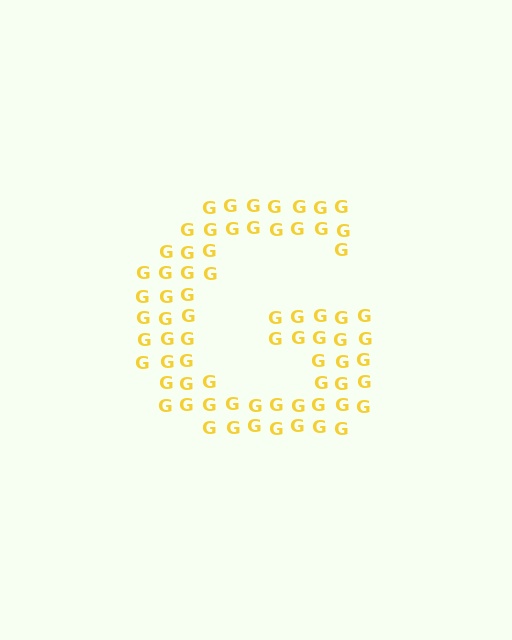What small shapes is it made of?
It is made of small letter G's.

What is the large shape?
The large shape is the letter G.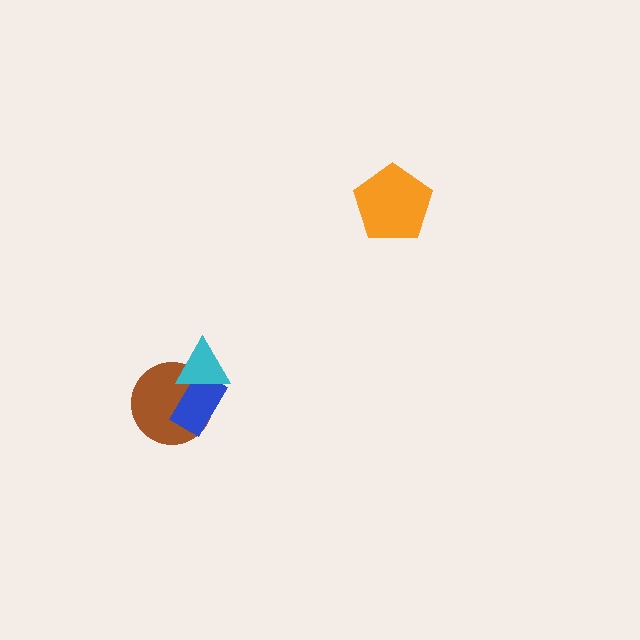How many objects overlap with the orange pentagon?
0 objects overlap with the orange pentagon.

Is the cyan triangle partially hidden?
No, no other shape covers it.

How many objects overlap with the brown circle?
2 objects overlap with the brown circle.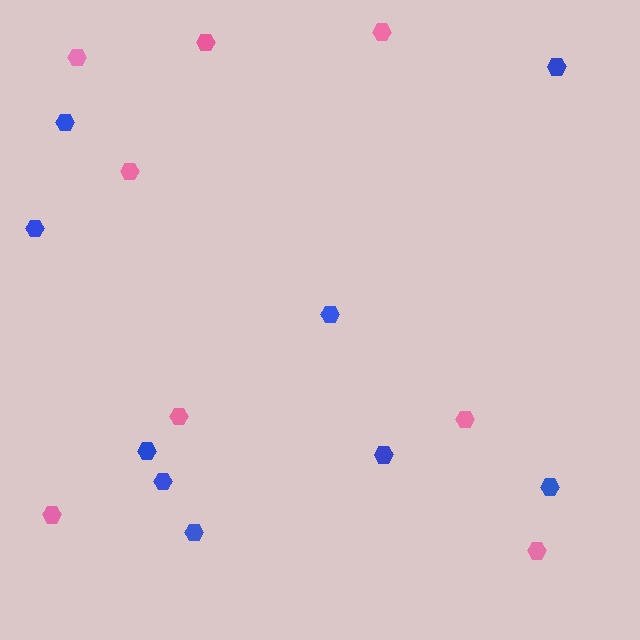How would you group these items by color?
There are 2 groups: one group of blue hexagons (9) and one group of pink hexagons (8).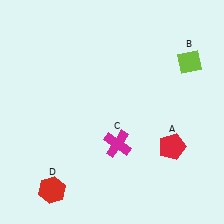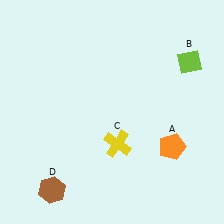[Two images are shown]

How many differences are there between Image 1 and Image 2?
There are 3 differences between the two images.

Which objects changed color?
A changed from red to orange. C changed from magenta to yellow. D changed from red to brown.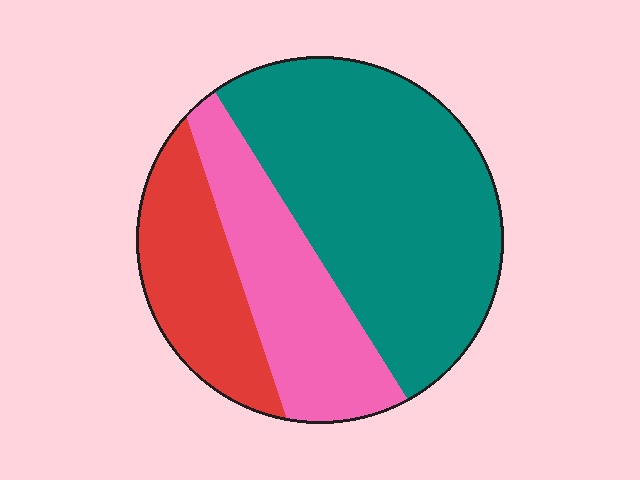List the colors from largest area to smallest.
From largest to smallest: teal, pink, red.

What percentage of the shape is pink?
Pink takes up about one quarter (1/4) of the shape.